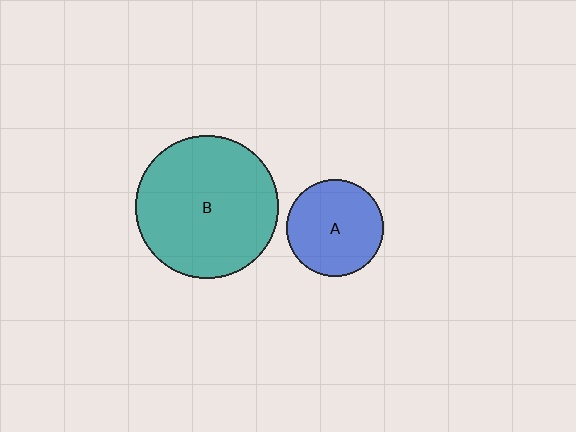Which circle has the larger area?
Circle B (teal).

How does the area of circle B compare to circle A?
Approximately 2.1 times.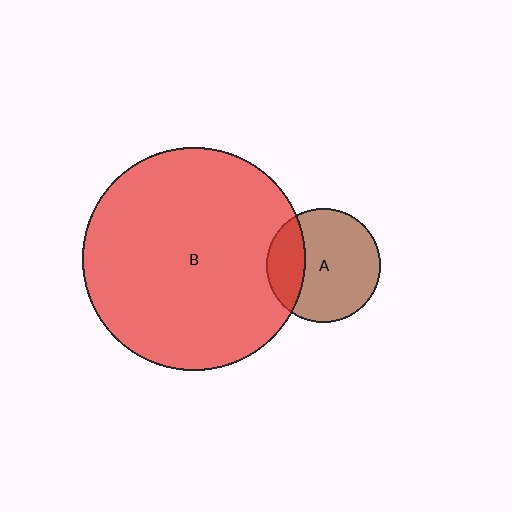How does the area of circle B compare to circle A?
Approximately 3.9 times.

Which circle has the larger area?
Circle B (red).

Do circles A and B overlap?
Yes.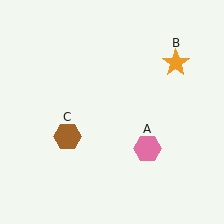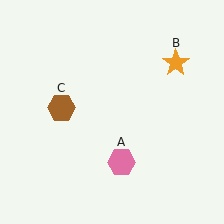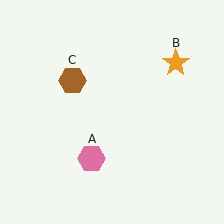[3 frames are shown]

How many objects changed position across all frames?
2 objects changed position: pink hexagon (object A), brown hexagon (object C).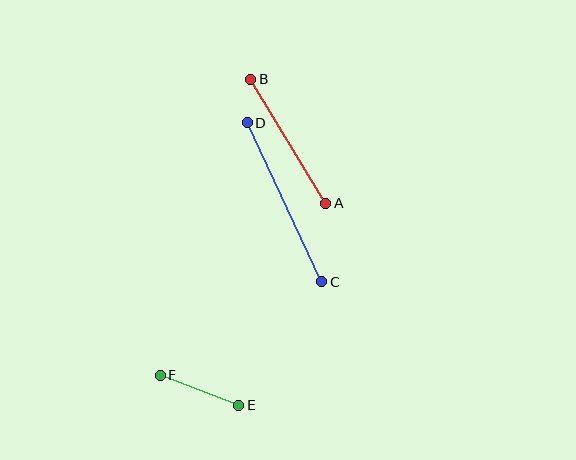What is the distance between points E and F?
The distance is approximately 84 pixels.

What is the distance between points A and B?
The distance is approximately 145 pixels.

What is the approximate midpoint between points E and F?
The midpoint is at approximately (199, 390) pixels.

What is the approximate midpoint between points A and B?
The midpoint is at approximately (288, 141) pixels.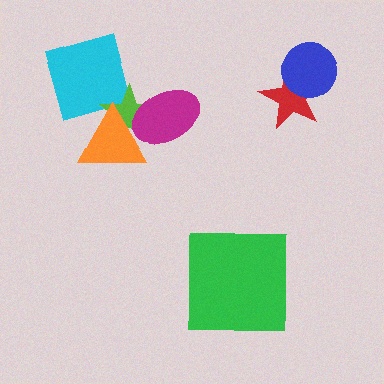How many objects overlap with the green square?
0 objects overlap with the green square.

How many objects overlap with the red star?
1 object overlaps with the red star.